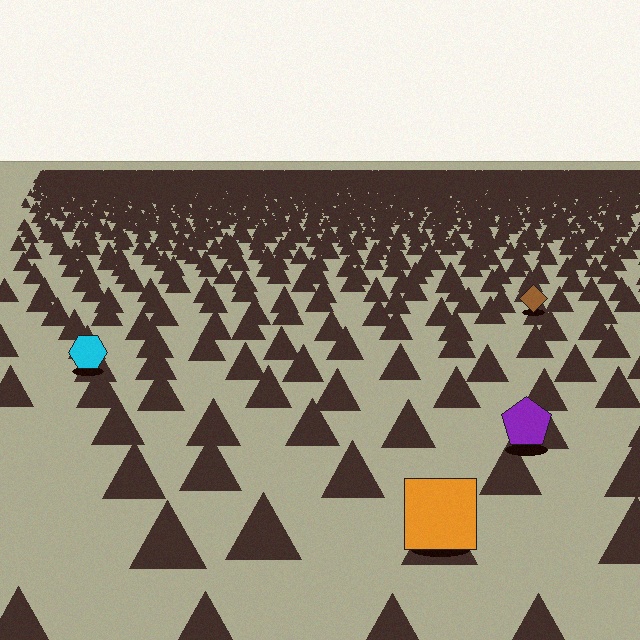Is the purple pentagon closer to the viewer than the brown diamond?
Yes. The purple pentagon is closer — you can tell from the texture gradient: the ground texture is coarser near it.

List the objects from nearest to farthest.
From nearest to farthest: the orange square, the purple pentagon, the cyan hexagon, the brown diamond.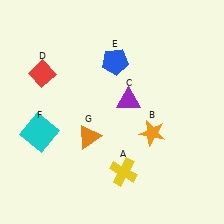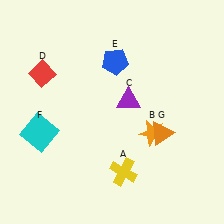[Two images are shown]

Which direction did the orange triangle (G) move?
The orange triangle (G) moved right.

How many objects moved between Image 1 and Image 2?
1 object moved between the two images.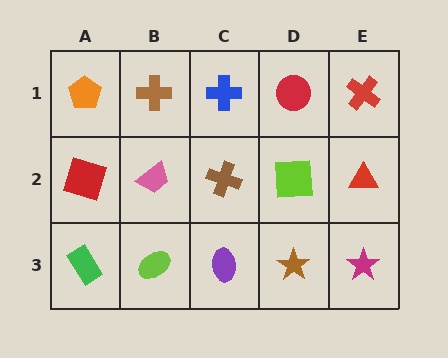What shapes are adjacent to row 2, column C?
A blue cross (row 1, column C), a purple ellipse (row 3, column C), a pink trapezoid (row 2, column B), a lime square (row 2, column D).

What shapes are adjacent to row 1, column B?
A pink trapezoid (row 2, column B), an orange pentagon (row 1, column A), a blue cross (row 1, column C).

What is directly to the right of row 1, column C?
A red circle.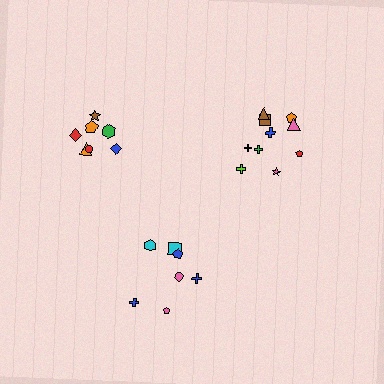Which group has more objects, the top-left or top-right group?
The top-right group.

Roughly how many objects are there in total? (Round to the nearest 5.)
Roughly 25 objects in total.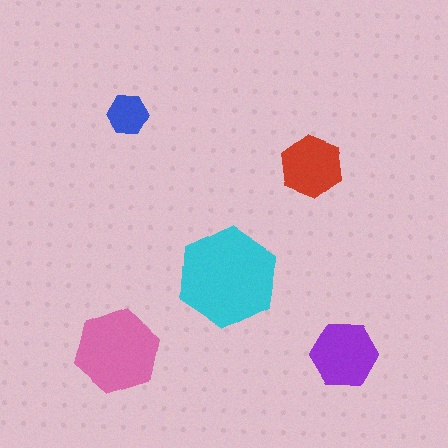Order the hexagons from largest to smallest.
the cyan one, the pink one, the purple one, the red one, the blue one.